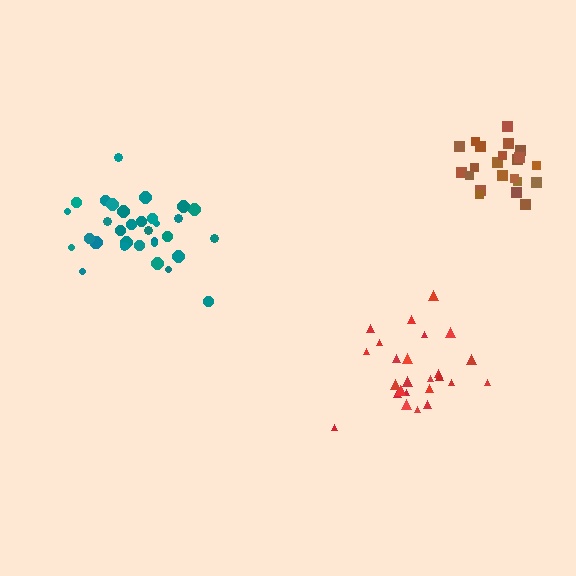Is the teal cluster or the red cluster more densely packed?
Teal.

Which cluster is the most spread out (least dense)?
Red.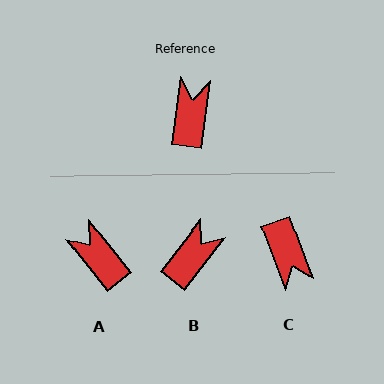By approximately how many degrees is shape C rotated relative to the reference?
Approximately 152 degrees clockwise.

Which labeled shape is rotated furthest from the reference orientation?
C, about 152 degrees away.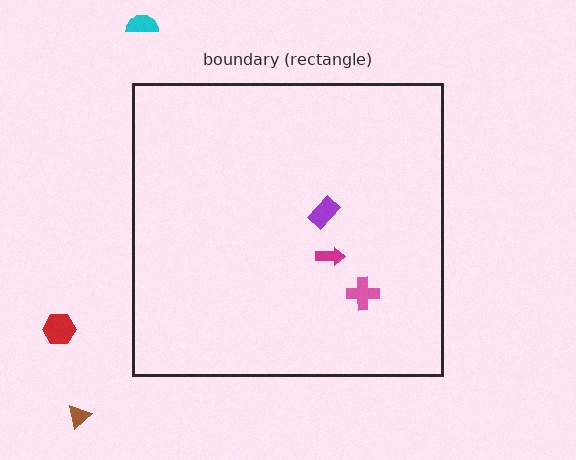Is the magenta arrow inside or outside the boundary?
Inside.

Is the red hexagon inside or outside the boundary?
Outside.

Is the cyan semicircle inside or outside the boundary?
Outside.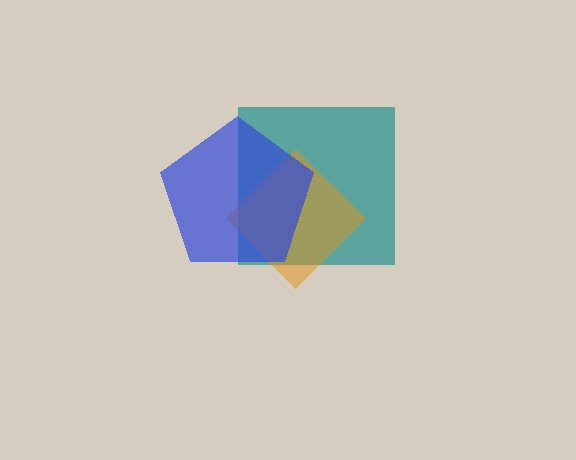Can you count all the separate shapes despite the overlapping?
Yes, there are 3 separate shapes.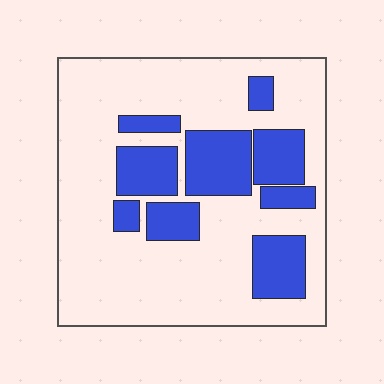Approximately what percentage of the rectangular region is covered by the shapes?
Approximately 30%.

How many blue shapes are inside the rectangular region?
9.